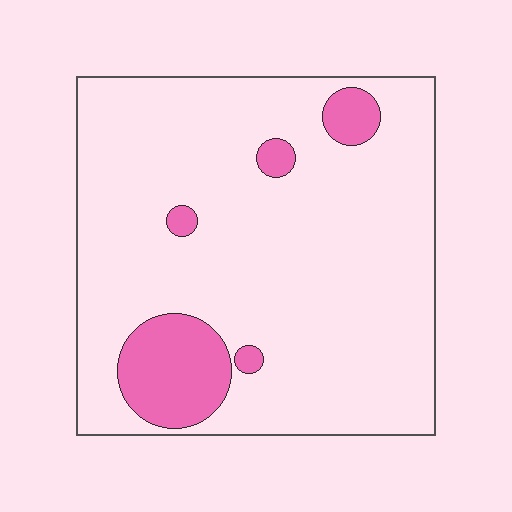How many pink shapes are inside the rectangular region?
5.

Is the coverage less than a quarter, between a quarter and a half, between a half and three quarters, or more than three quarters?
Less than a quarter.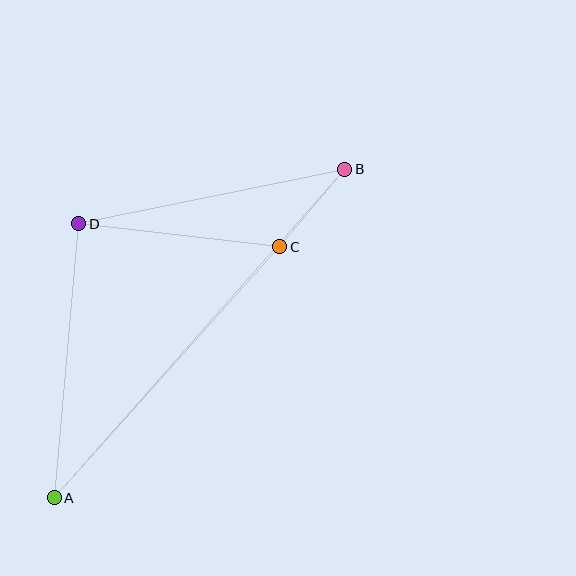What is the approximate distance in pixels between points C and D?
The distance between C and D is approximately 202 pixels.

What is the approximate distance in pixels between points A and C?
The distance between A and C is approximately 338 pixels.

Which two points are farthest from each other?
Points A and B are farthest from each other.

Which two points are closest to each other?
Points B and C are closest to each other.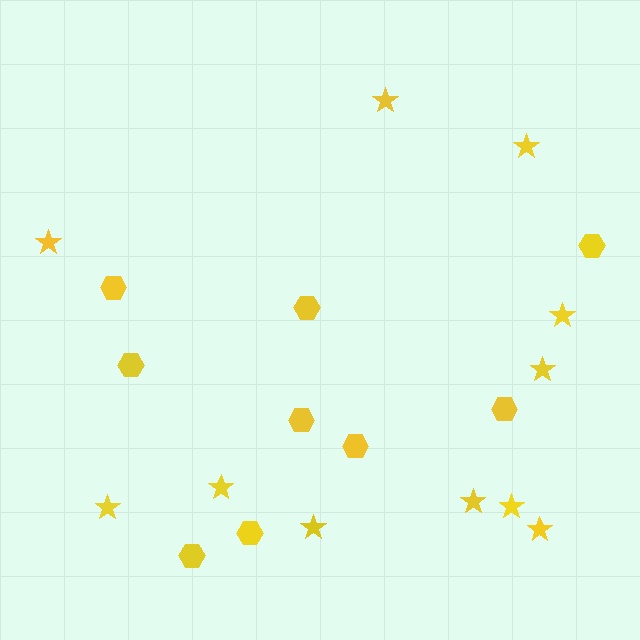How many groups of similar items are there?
There are 2 groups: one group of hexagons (9) and one group of stars (11).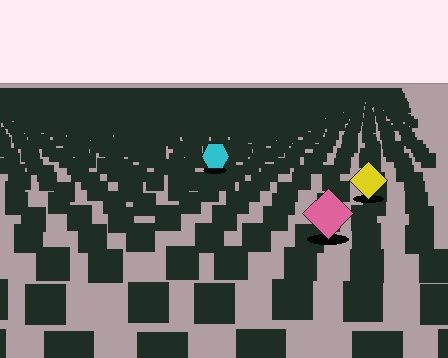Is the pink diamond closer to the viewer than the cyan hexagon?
Yes. The pink diamond is closer — you can tell from the texture gradient: the ground texture is coarser near it.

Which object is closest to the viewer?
The pink diamond is closest. The texture marks near it are larger and more spread out.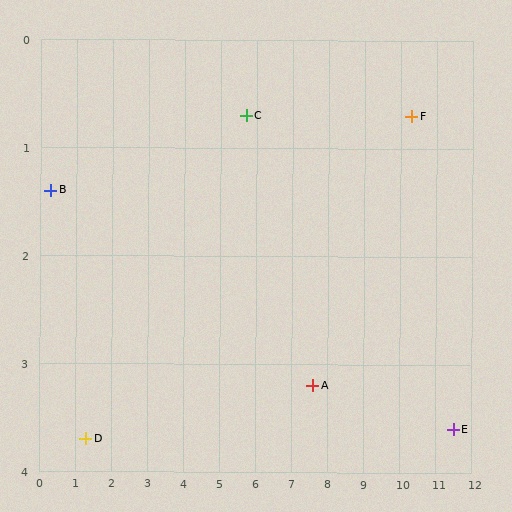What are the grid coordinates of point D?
Point D is at approximately (1.3, 3.7).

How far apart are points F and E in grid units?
Points F and E are about 3.1 grid units apart.